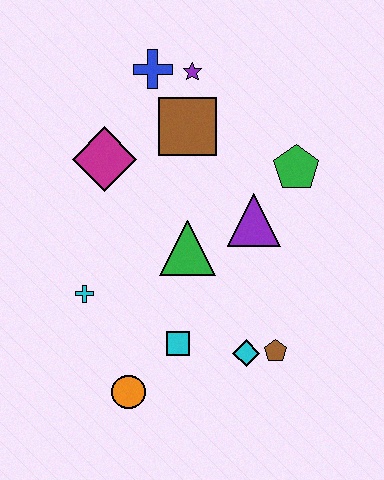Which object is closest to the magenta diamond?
The brown square is closest to the magenta diamond.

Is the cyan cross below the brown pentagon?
No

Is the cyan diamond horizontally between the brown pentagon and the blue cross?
Yes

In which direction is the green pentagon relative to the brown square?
The green pentagon is to the right of the brown square.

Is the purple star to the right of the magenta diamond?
Yes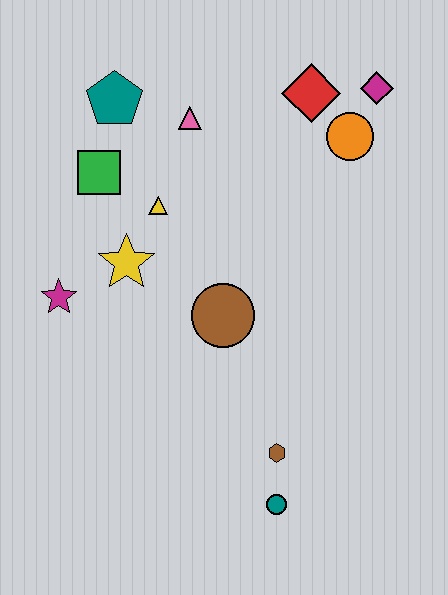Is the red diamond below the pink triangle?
No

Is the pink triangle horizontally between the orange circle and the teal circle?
No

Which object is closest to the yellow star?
The yellow triangle is closest to the yellow star.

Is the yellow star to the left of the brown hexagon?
Yes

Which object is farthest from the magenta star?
The magenta diamond is farthest from the magenta star.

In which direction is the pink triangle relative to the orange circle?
The pink triangle is to the left of the orange circle.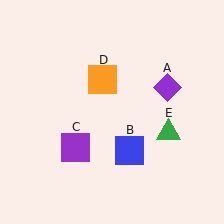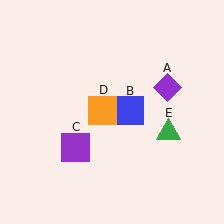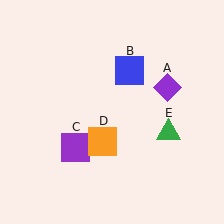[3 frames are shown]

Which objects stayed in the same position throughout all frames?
Purple diamond (object A) and purple square (object C) and green triangle (object E) remained stationary.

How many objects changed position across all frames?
2 objects changed position: blue square (object B), orange square (object D).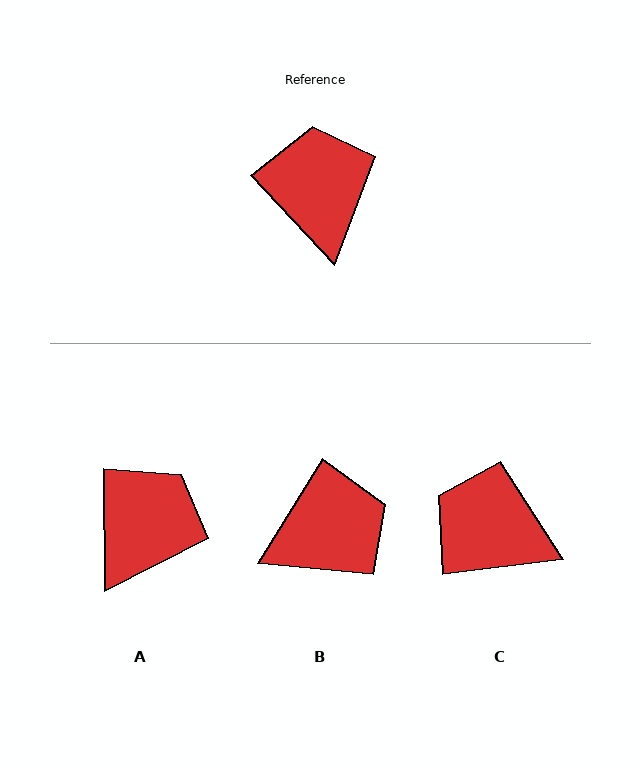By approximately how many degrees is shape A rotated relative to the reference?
Approximately 43 degrees clockwise.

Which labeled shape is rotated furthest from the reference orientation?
B, about 75 degrees away.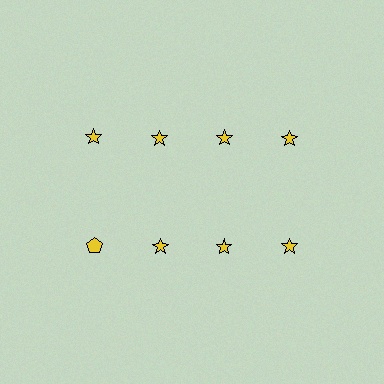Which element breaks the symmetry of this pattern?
The yellow pentagon in the second row, leftmost column breaks the symmetry. All other shapes are yellow stars.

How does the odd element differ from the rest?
It has a different shape: pentagon instead of star.